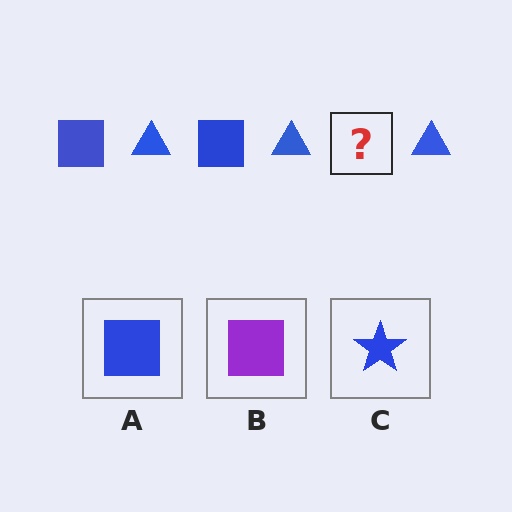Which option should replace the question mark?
Option A.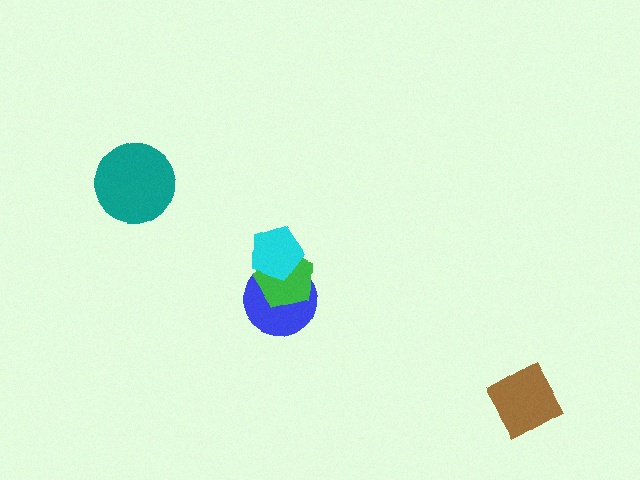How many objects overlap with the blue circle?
2 objects overlap with the blue circle.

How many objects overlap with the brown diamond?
0 objects overlap with the brown diamond.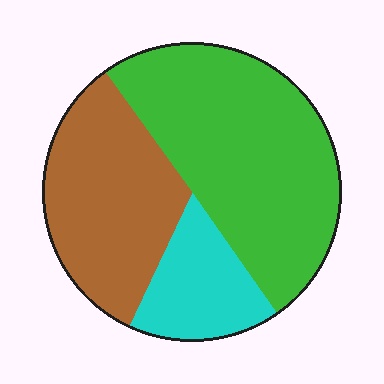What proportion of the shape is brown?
Brown takes up about one third (1/3) of the shape.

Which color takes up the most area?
Green, at roughly 50%.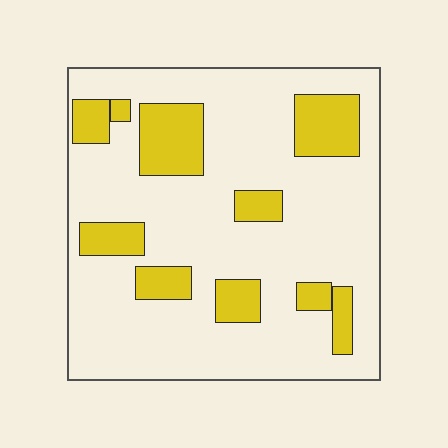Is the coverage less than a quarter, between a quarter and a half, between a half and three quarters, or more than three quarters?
Less than a quarter.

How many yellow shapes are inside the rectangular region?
10.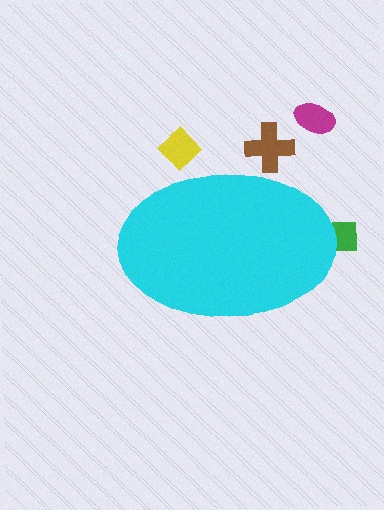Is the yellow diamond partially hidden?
Yes, the yellow diamond is partially hidden behind the cyan ellipse.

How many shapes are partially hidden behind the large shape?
3 shapes are partially hidden.